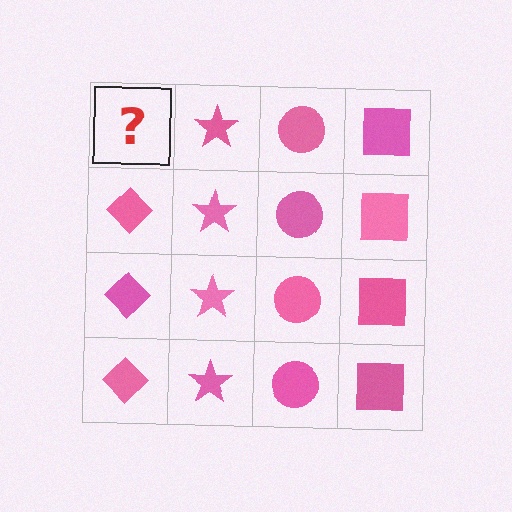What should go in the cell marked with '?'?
The missing cell should contain a pink diamond.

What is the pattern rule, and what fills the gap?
The rule is that each column has a consistent shape. The gap should be filled with a pink diamond.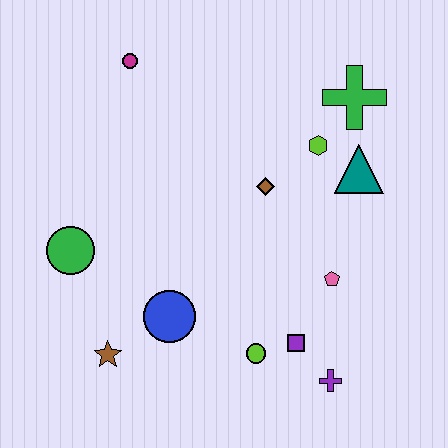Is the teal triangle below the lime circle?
No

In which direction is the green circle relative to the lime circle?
The green circle is to the left of the lime circle.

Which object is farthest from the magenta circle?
The purple cross is farthest from the magenta circle.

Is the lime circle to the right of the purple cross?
No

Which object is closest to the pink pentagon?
The purple square is closest to the pink pentagon.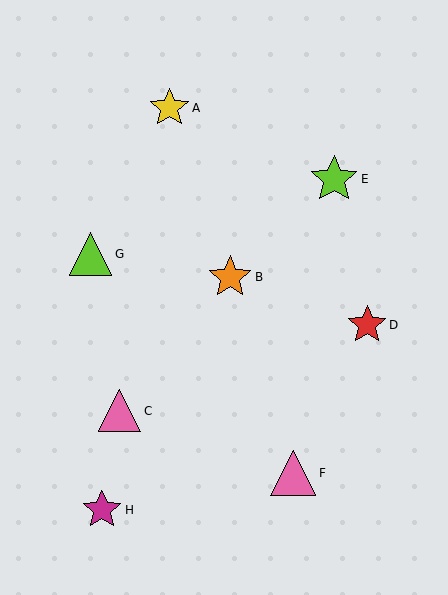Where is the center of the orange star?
The center of the orange star is at (230, 277).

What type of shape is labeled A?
Shape A is a yellow star.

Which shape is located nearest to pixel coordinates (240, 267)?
The orange star (labeled B) at (230, 277) is nearest to that location.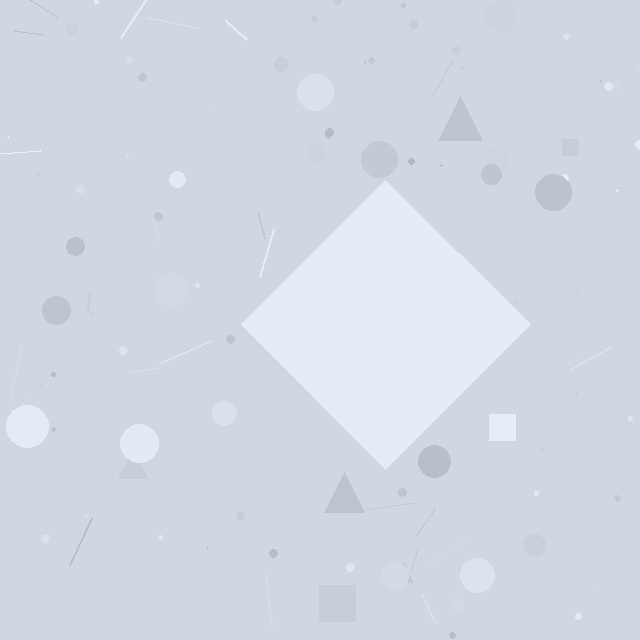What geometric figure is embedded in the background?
A diamond is embedded in the background.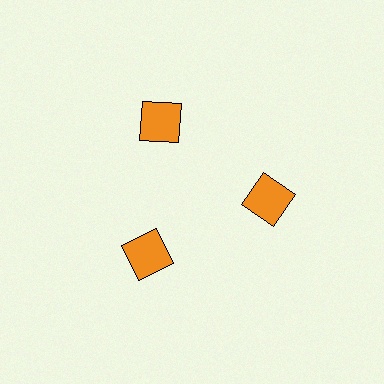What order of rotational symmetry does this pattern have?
This pattern has 3-fold rotational symmetry.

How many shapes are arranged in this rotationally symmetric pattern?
There are 3 shapes, arranged in 3 groups of 1.